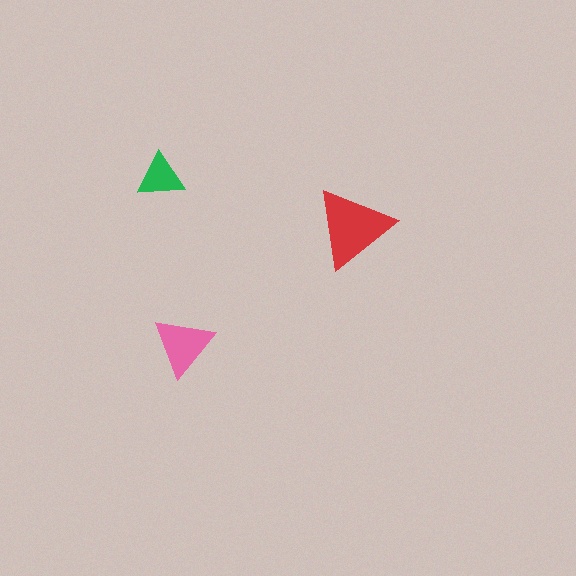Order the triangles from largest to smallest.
the red one, the pink one, the green one.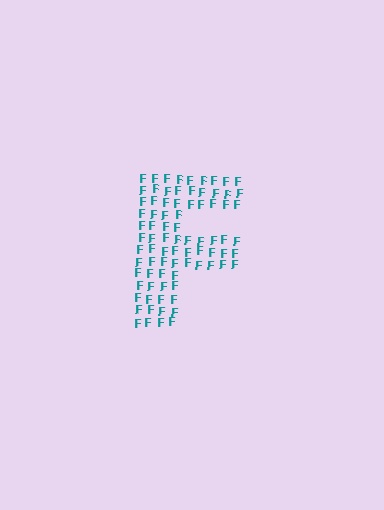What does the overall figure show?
The overall figure shows the letter F.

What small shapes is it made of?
It is made of small letter F's.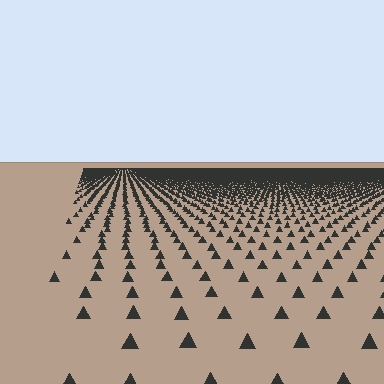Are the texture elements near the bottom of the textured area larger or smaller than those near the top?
Larger. Near the bottom, elements are closer to the viewer and appear at a bigger on-screen size.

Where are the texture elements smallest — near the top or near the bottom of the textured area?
Near the top.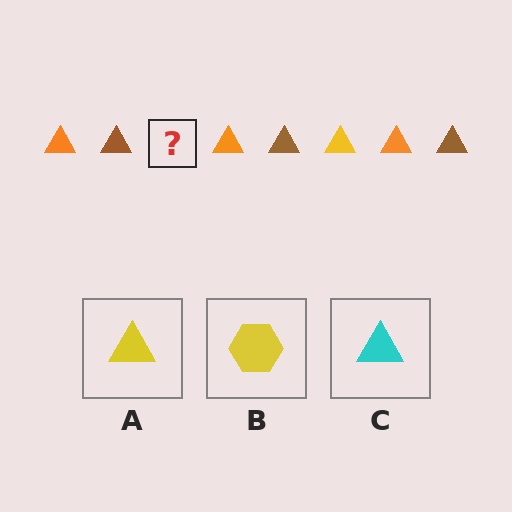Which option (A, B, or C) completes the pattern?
A.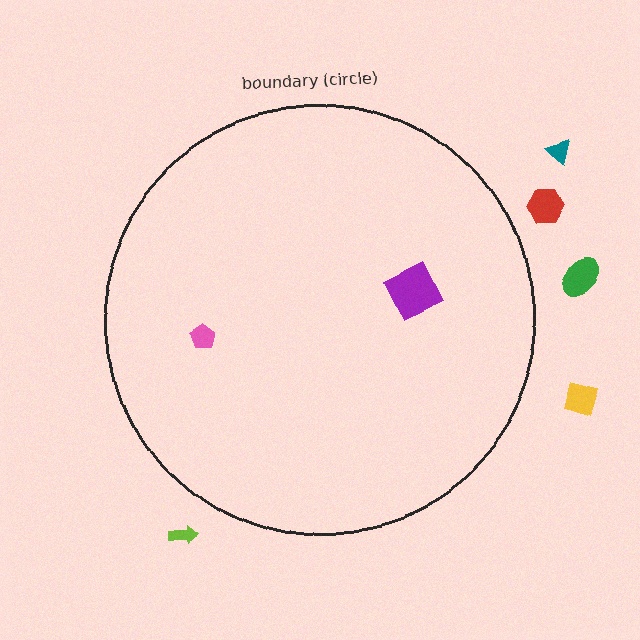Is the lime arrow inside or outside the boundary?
Outside.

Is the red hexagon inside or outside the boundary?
Outside.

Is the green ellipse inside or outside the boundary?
Outside.